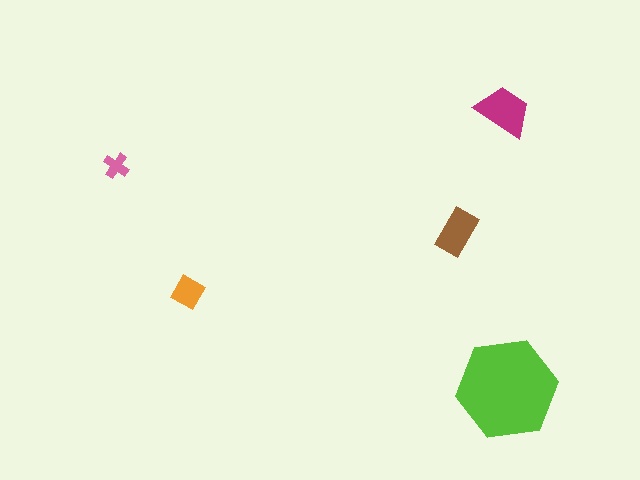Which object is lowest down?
The lime hexagon is bottommost.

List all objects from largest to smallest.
The lime hexagon, the magenta trapezoid, the brown rectangle, the orange diamond, the pink cross.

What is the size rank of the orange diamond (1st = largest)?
4th.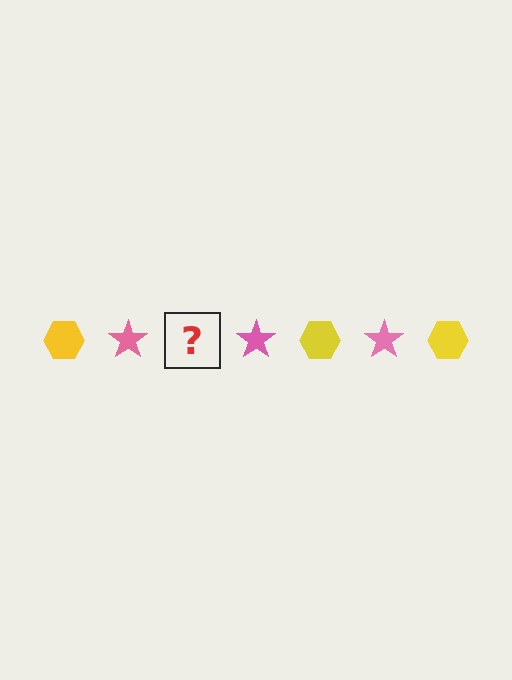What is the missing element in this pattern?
The missing element is a yellow hexagon.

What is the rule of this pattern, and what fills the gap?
The rule is that the pattern alternates between yellow hexagon and pink star. The gap should be filled with a yellow hexagon.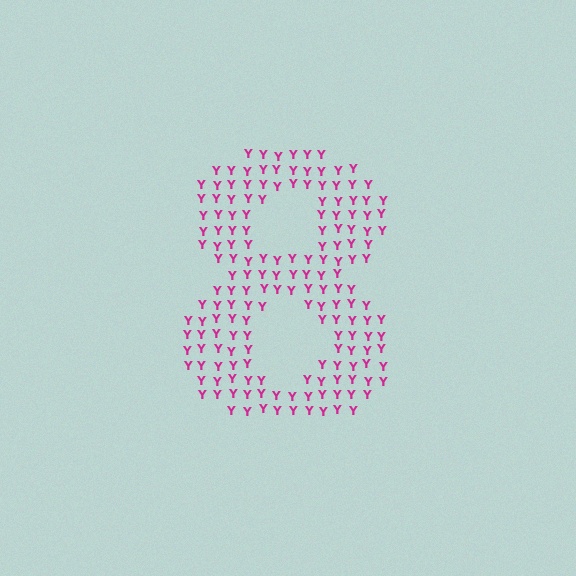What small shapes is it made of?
It is made of small letter Y's.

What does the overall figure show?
The overall figure shows the digit 8.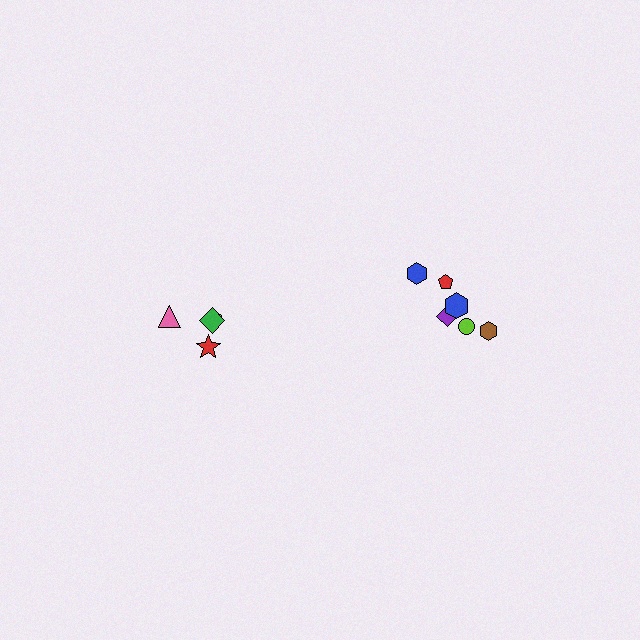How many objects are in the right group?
There are 6 objects.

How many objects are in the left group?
There are 4 objects.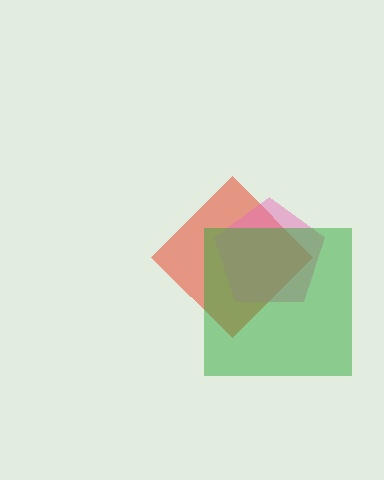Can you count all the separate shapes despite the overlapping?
Yes, there are 3 separate shapes.